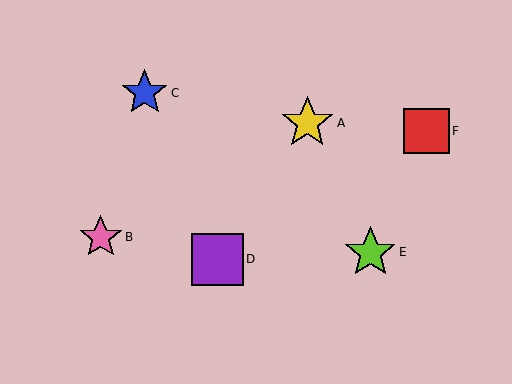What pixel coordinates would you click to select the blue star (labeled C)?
Click at (145, 93) to select the blue star C.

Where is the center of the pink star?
The center of the pink star is at (101, 237).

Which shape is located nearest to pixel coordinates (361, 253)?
The lime star (labeled E) at (370, 252) is nearest to that location.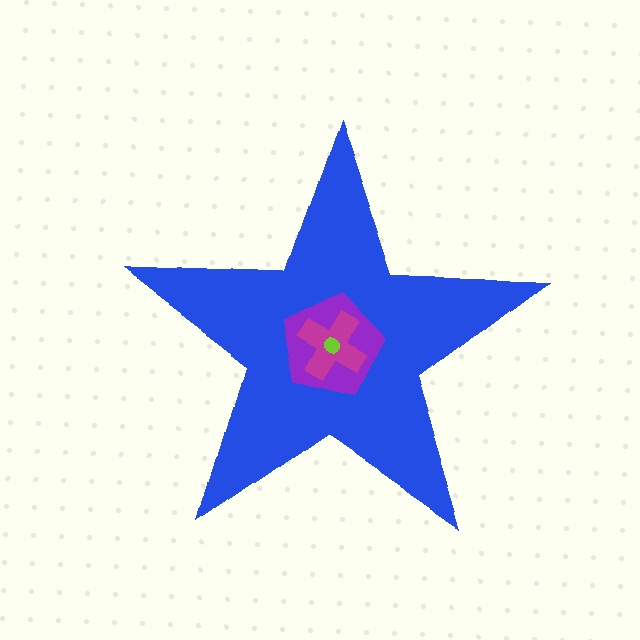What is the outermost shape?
The blue star.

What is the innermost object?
The lime circle.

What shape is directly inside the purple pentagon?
The magenta cross.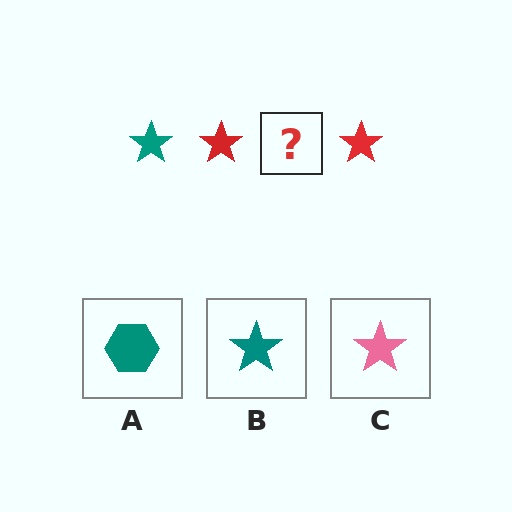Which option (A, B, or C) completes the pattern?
B.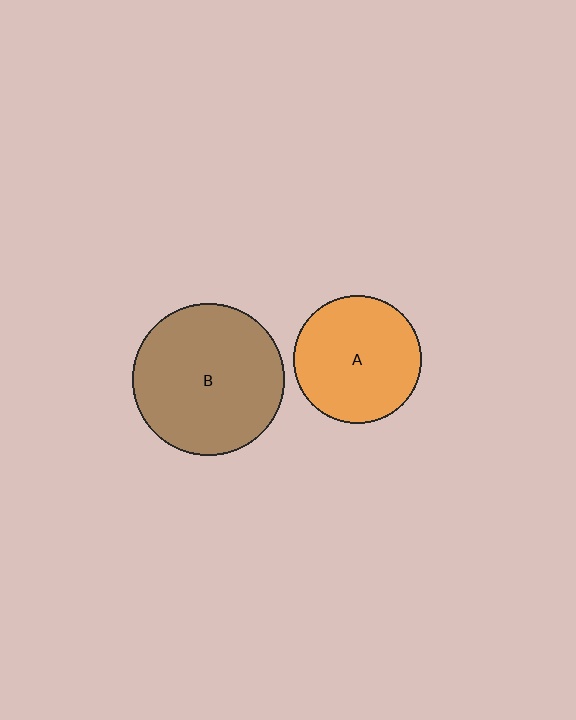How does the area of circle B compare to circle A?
Approximately 1.4 times.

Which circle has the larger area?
Circle B (brown).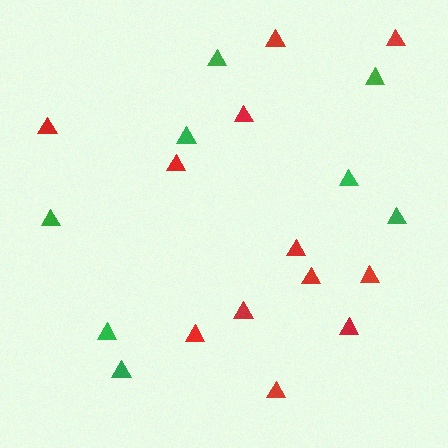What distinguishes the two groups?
There are 2 groups: one group of red triangles (12) and one group of green triangles (8).